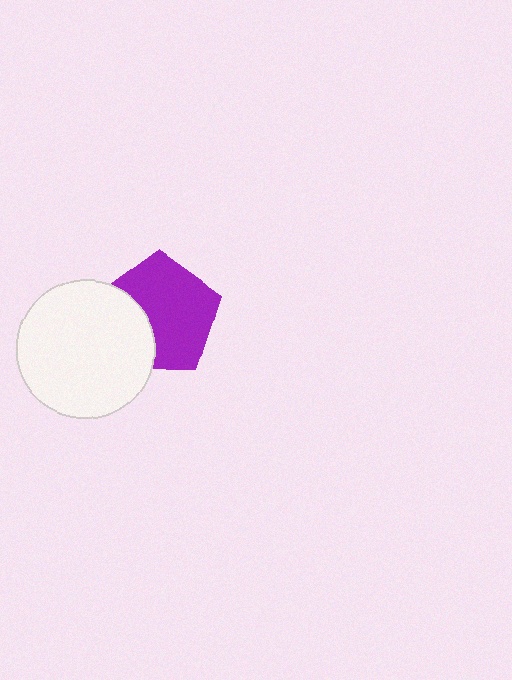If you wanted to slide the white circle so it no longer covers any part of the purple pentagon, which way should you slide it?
Slide it left — that is the most direct way to separate the two shapes.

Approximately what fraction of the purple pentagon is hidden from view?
Roughly 32% of the purple pentagon is hidden behind the white circle.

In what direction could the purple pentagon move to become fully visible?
The purple pentagon could move right. That would shift it out from behind the white circle entirely.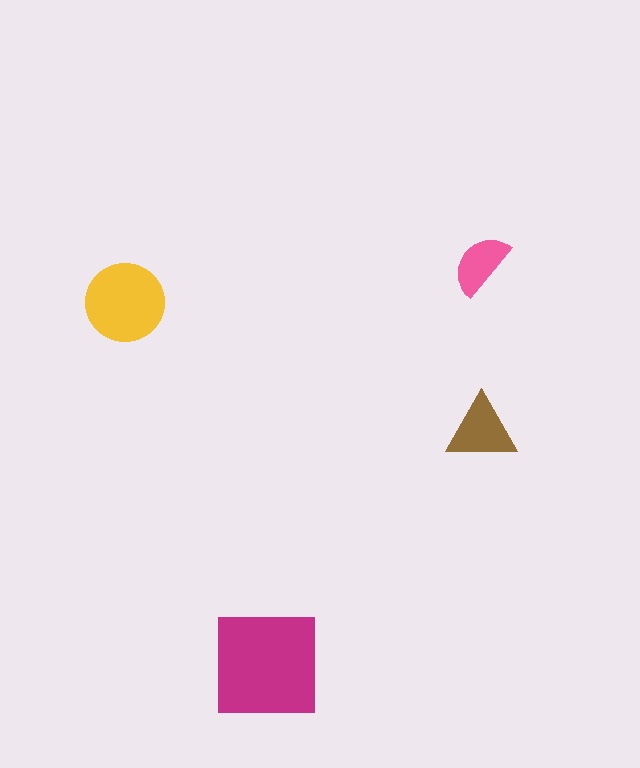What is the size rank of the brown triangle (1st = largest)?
3rd.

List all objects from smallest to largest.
The pink semicircle, the brown triangle, the yellow circle, the magenta square.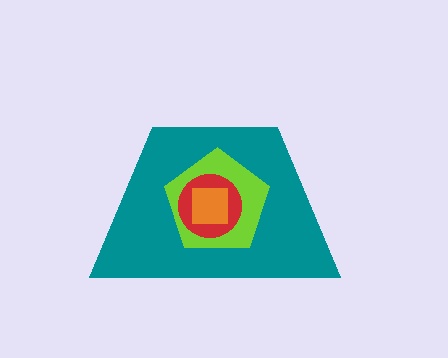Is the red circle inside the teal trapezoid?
Yes.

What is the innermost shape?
The orange square.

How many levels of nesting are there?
4.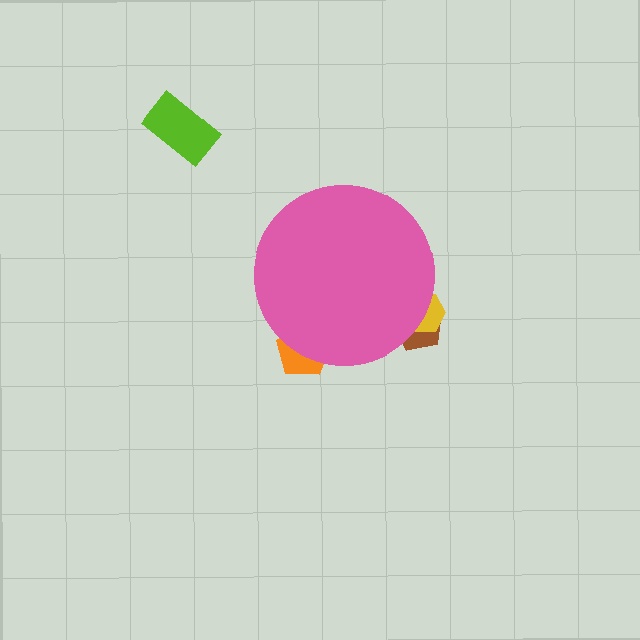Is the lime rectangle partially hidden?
No, the lime rectangle is fully visible.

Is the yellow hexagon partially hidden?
Yes, the yellow hexagon is partially hidden behind the pink circle.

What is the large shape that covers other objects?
A pink circle.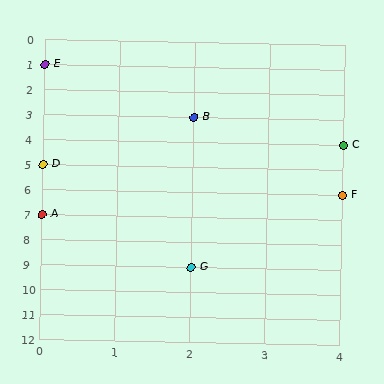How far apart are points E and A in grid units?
Points E and A are 6 rows apart.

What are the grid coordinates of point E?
Point E is at grid coordinates (0, 1).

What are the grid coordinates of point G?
Point G is at grid coordinates (2, 9).